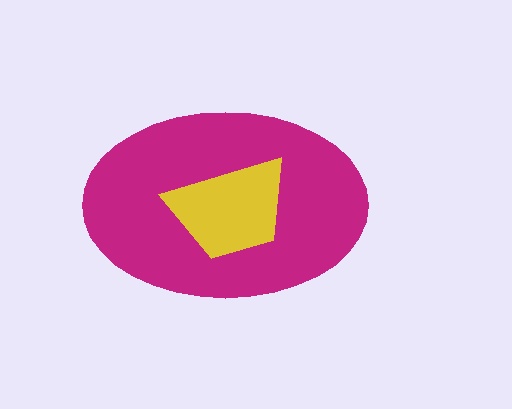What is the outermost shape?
The magenta ellipse.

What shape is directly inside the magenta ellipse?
The yellow trapezoid.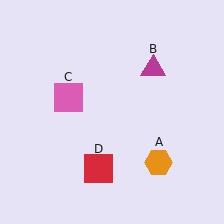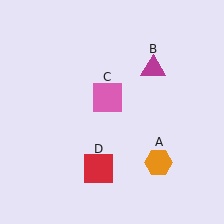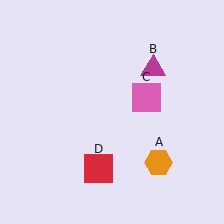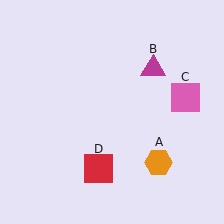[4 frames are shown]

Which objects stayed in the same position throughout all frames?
Orange hexagon (object A) and magenta triangle (object B) and red square (object D) remained stationary.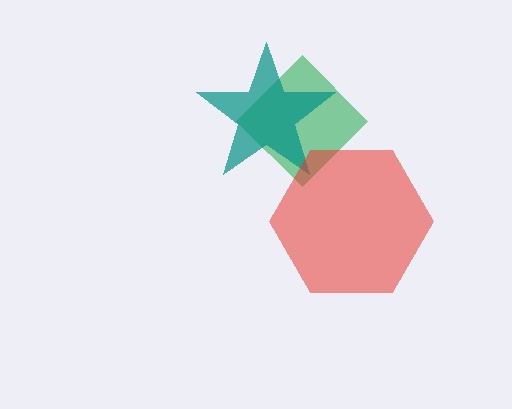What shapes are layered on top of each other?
The layered shapes are: a green diamond, a teal star, a red hexagon.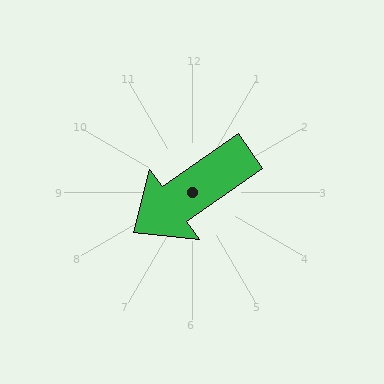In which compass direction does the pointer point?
Southwest.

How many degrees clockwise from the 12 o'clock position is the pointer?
Approximately 235 degrees.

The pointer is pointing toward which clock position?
Roughly 8 o'clock.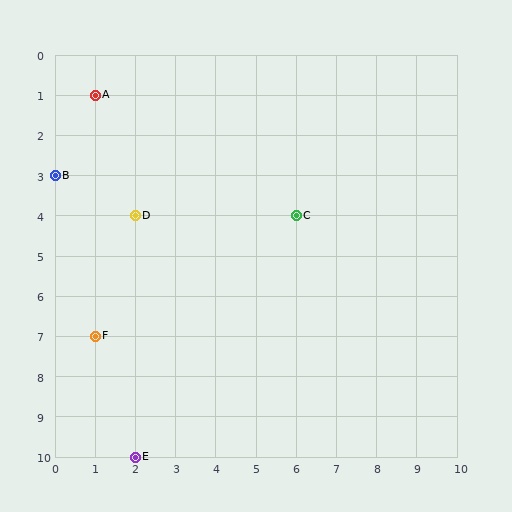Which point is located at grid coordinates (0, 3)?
Point B is at (0, 3).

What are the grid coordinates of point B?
Point B is at grid coordinates (0, 3).